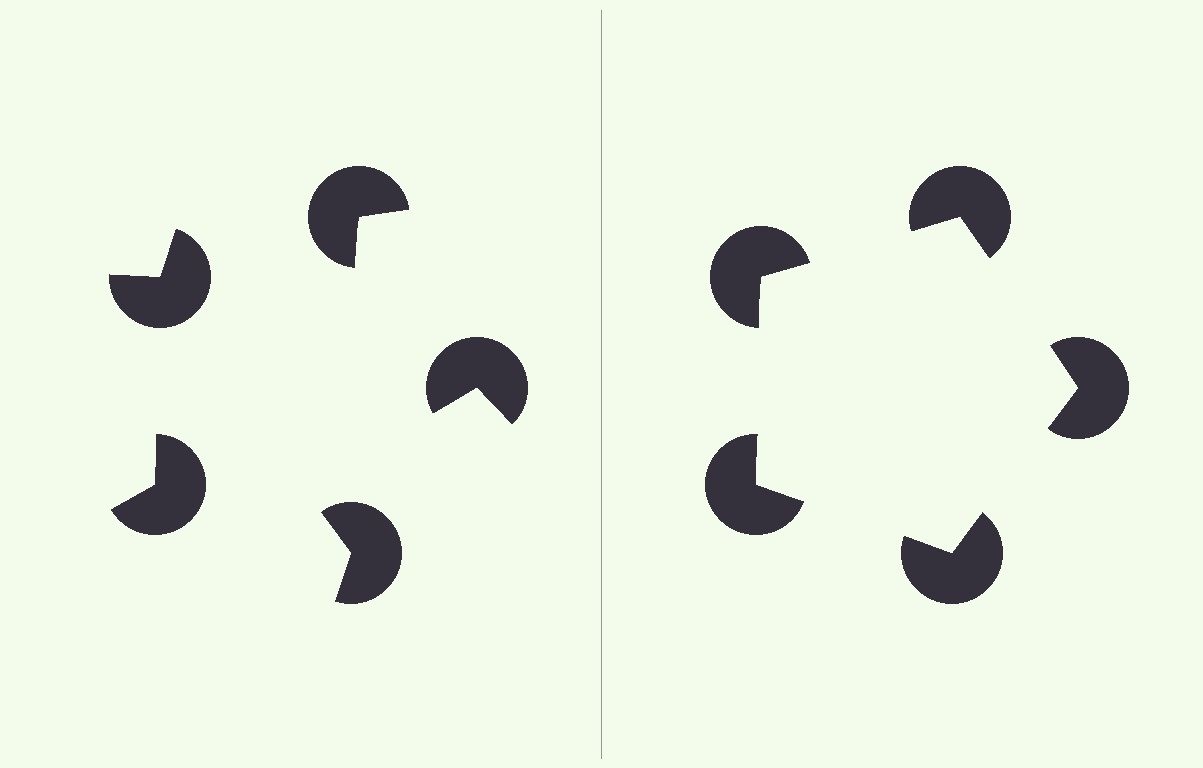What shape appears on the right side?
An illusory pentagon.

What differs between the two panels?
The pac-man discs are positioned identically on both sides; only the wedge orientations differ. On the right they align to a pentagon; on the left they are misaligned.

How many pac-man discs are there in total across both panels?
10 — 5 on each side.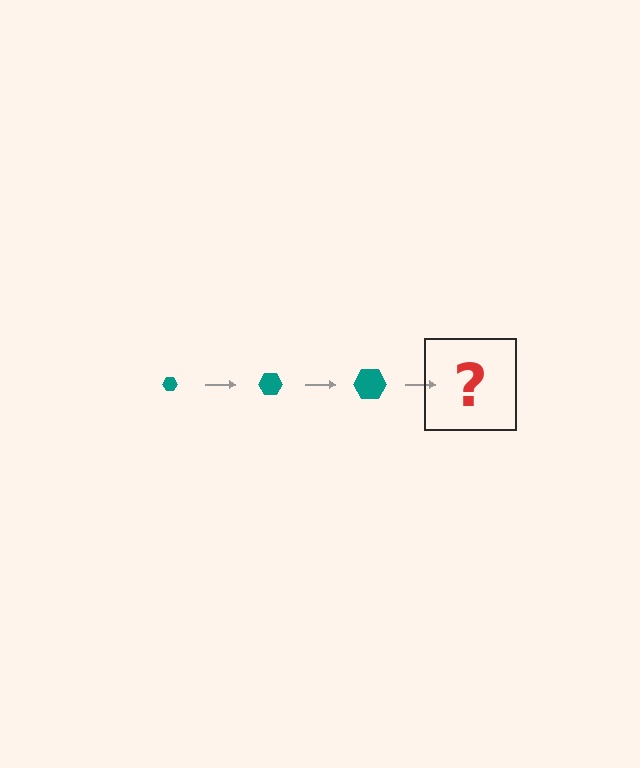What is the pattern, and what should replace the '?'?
The pattern is that the hexagon gets progressively larger each step. The '?' should be a teal hexagon, larger than the previous one.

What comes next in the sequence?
The next element should be a teal hexagon, larger than the previous one.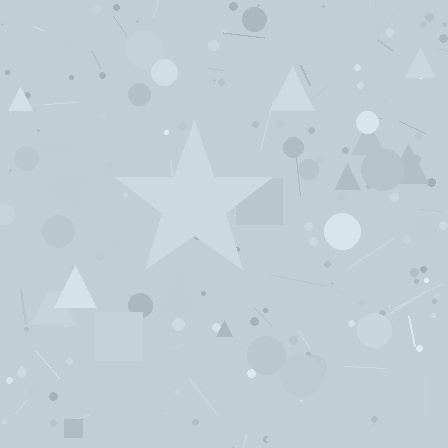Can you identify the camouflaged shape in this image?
The camouflaged shape is a star.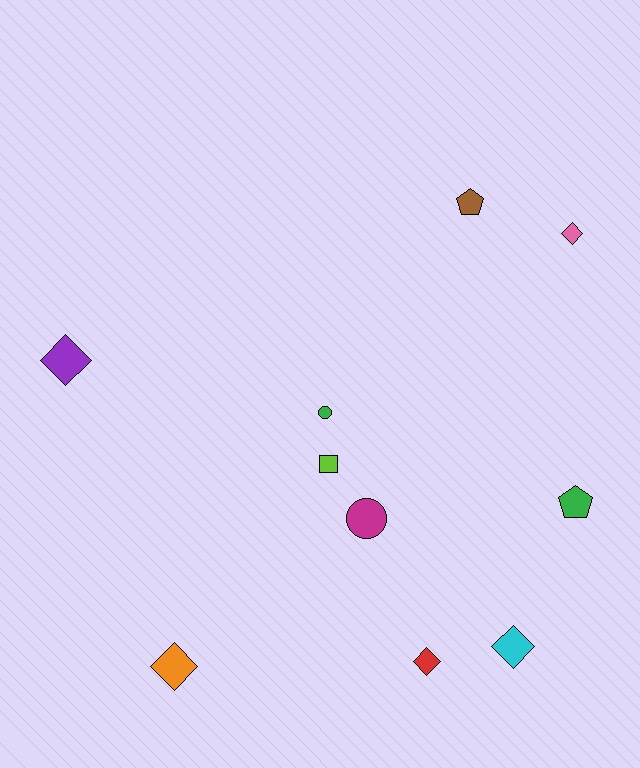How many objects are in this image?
There are 10 objects.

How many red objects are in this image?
There is 1 red object.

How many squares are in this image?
There is 1 square.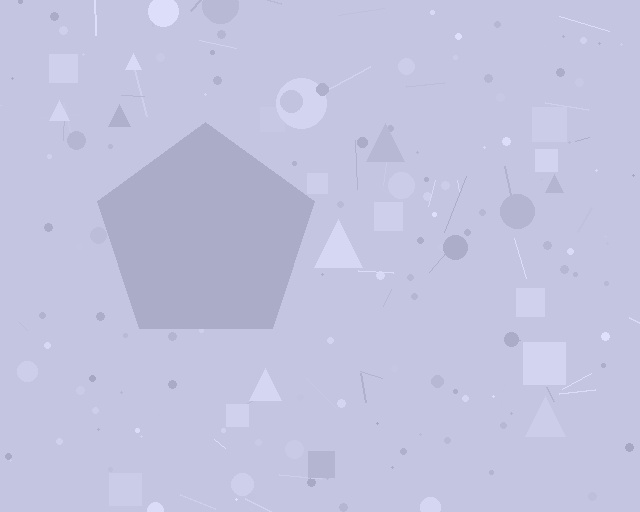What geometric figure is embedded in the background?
A pentagon is embedded in the background.